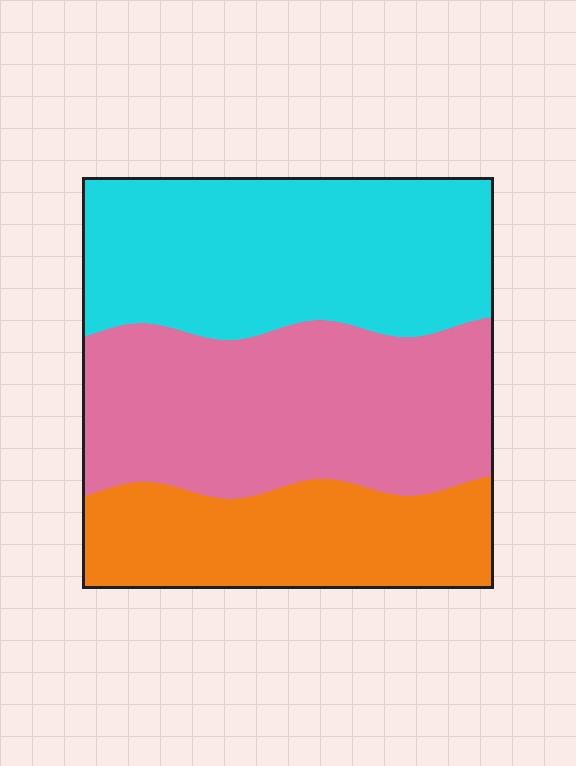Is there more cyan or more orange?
Cyan.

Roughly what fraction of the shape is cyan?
Cyan covers about 35% of the shape.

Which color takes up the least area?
Orange, at roughly 25%.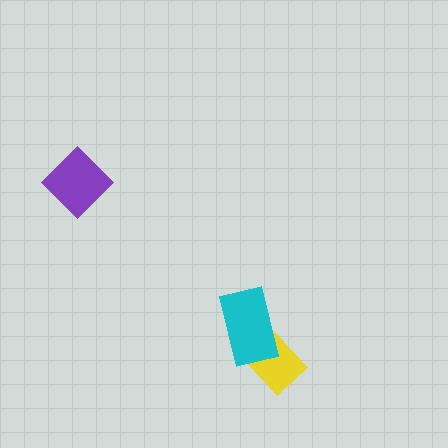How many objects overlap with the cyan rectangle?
1 object overlaps with the cyan rectangle.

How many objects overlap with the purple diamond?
0 objects overlap with the purple diamond.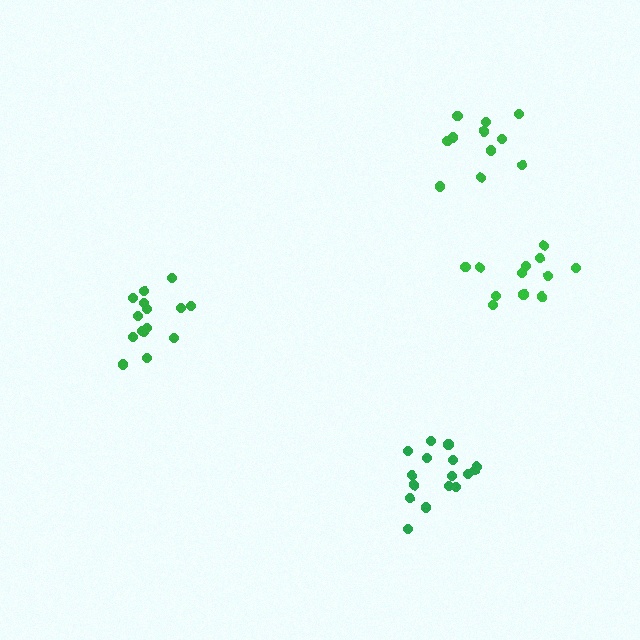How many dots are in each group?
Group 1: 15 dots, Group 2: 12 dots, Group 3: 16 dots, Group 4: 11 dots (54 total).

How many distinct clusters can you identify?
There are 4 distinct clusters.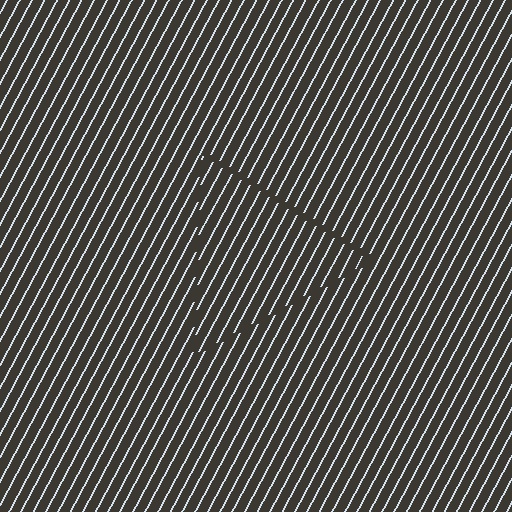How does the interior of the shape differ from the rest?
The interior of the shape contains the same grating, shifted by half a period — the contour is defined by the phase discontinuity where line-ends from the inner and outer gratings abut.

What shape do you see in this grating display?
An illusory triangle. The interior of the shape contains the same grating, shifted by half a period — the contour is defined by the phase discontinuity where line-ends from the inner and outer gratings abut.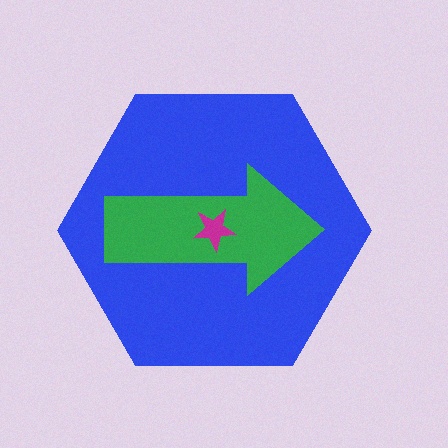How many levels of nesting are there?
3.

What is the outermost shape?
The blue hexagon.